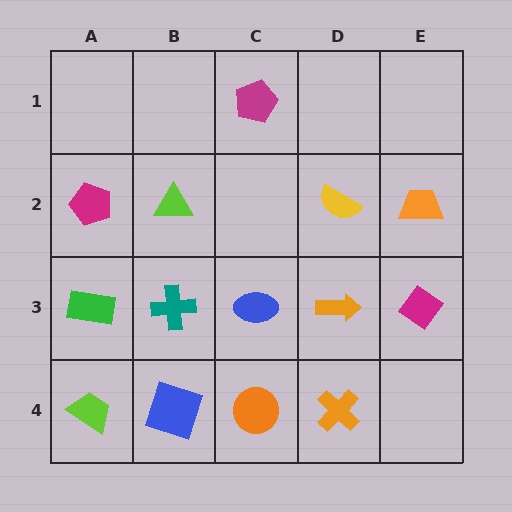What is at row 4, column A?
A lime trapezoid.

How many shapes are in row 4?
4 shapes.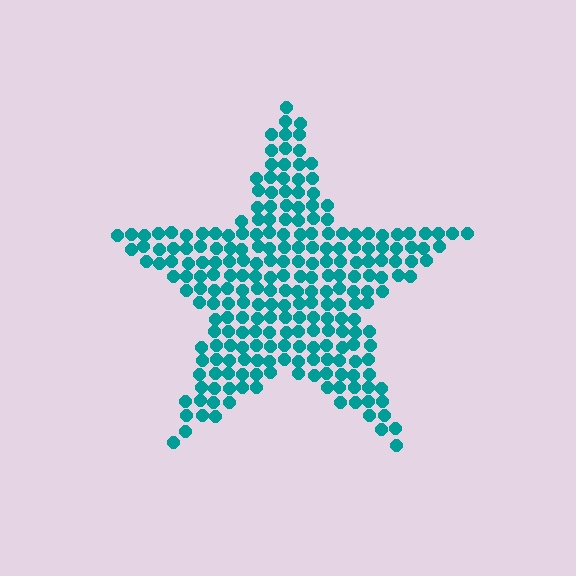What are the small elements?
The small elements are circles.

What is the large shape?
The large shape is a star.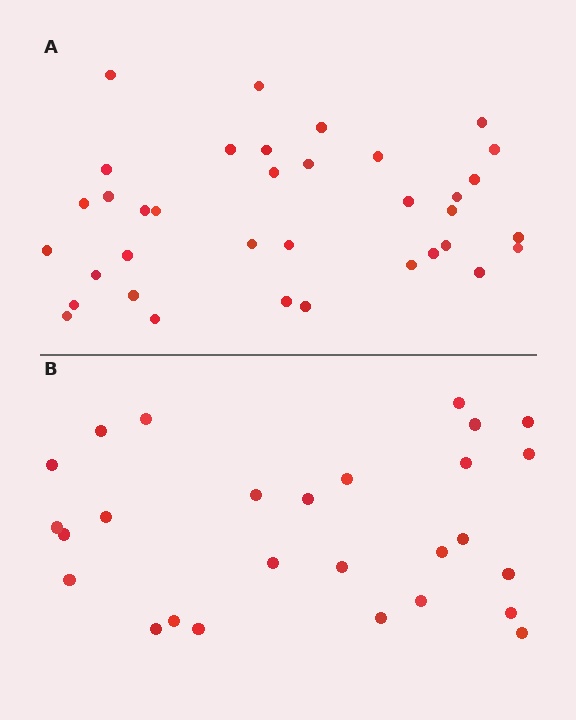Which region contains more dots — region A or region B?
Region A (the top region) has more dots.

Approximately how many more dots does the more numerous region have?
Region A has roughly 8 or so more dots than region B.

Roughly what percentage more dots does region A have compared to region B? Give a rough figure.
About 35% more.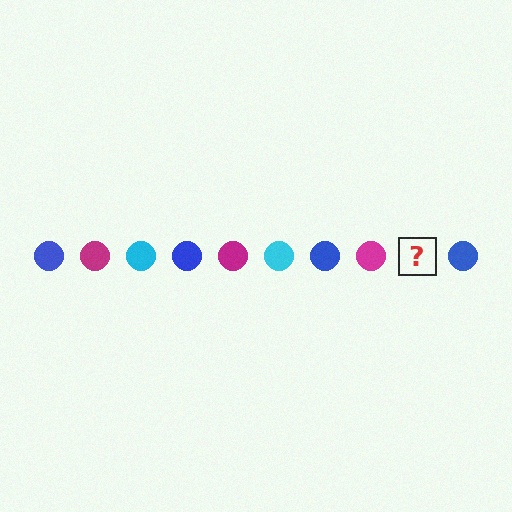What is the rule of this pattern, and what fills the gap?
The rule is that the pattern cycles through blue, magenta, cyan circles. The gap should be filled with a cyan circle.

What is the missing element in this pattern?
The missing element is a cyan circle.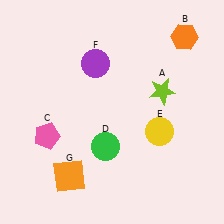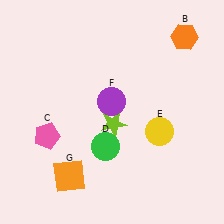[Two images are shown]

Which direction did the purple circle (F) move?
The purple circle (F) moved down.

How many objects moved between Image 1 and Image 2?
2 objects moved between the two images.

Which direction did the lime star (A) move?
The lime star (A) moved left.